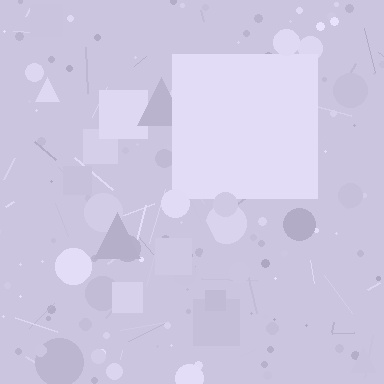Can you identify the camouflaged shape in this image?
The camouflaged shape is a square.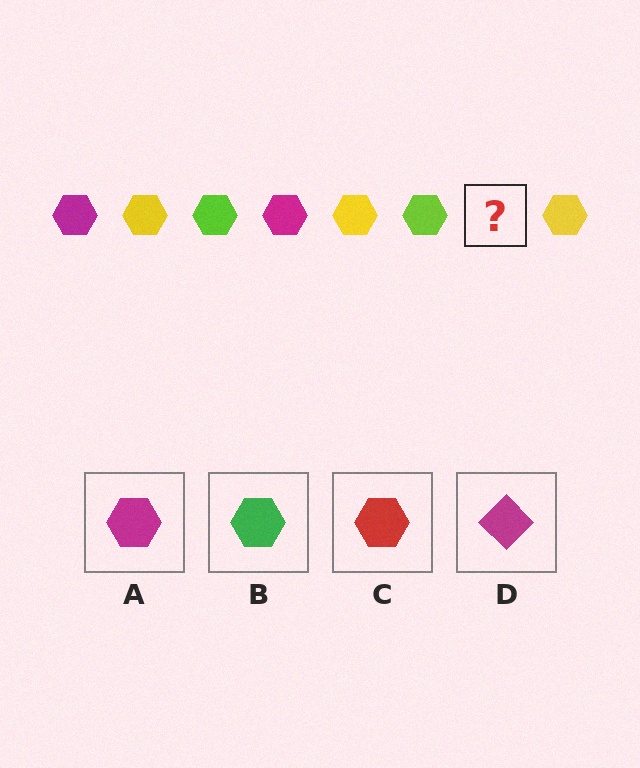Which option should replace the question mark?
Option A.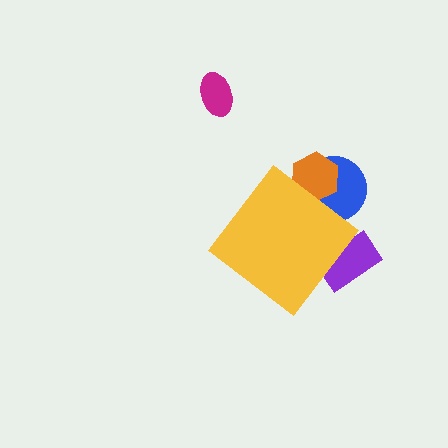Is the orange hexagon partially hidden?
Yes, the orange hexagon is partially hidden behind the yellow diamond.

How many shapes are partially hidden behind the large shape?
3 shapes are partially hidden.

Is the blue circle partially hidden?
Yes, the blue circle is partially hidden behind the yellow diamond.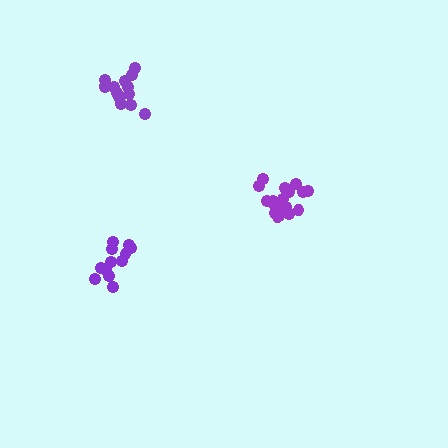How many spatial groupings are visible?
There are 3 spatial groupings.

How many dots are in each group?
Group 1: 12 dots, Group 2: 18 dots, Group 3: 14 dots (44 total).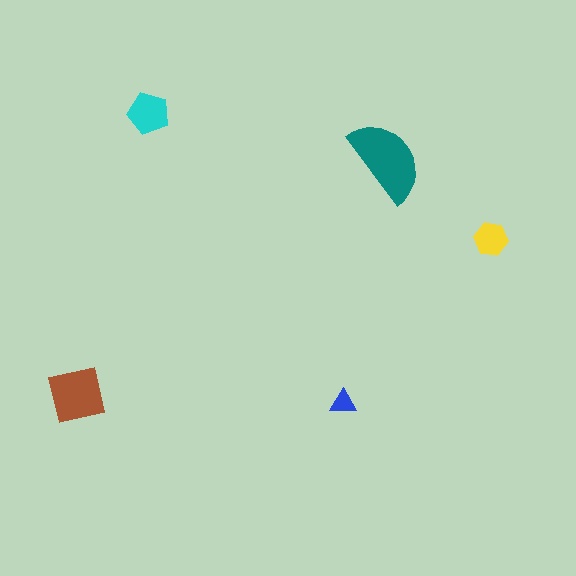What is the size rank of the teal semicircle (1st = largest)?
1st.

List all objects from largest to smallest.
The teal semicircle, the brown square, the cyan pentagon, the yellow hexagon, the blue triangle.